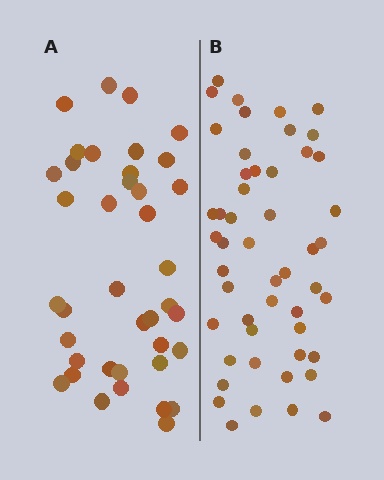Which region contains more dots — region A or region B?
Region B (the right region) has more dots.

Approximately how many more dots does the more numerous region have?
Region B has roughly 12 or so more dots than region A.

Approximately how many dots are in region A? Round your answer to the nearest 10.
About 40 dots. (The exact count is 39, which rounds to 40.)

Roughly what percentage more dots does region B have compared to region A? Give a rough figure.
About 30% more.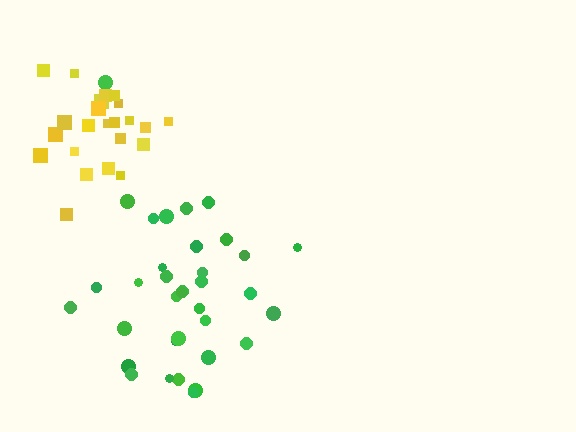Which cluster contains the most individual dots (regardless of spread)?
Green (35).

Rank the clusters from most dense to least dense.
yellow, green.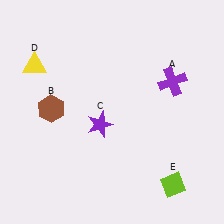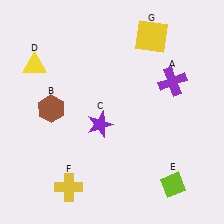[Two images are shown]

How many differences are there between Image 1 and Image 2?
There are 2 differences between the two images.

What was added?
A yellow cross (F), a yellow square (G) were added in Image 2.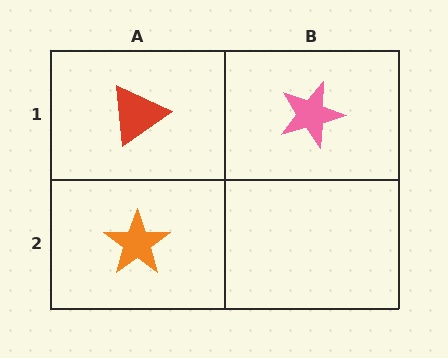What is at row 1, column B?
A pink star.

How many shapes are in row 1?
2 shapes.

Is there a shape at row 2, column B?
No, that cell is empty.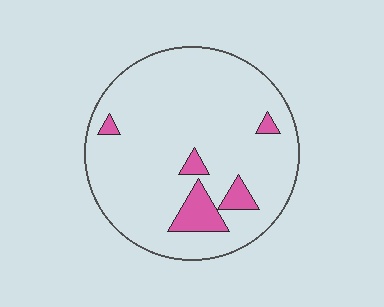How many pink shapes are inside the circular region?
5.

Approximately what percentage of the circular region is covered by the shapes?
Approximately 10%.